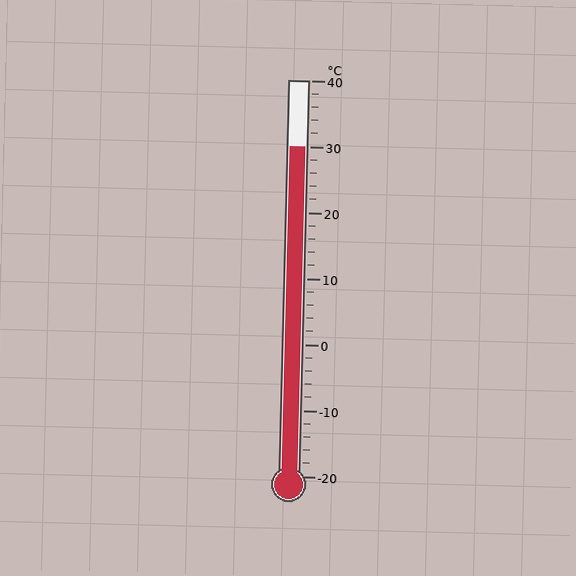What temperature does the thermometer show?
The thermometer shows approximately 30°C.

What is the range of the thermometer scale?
The thermometer scale ranges from -20°C to 40°C.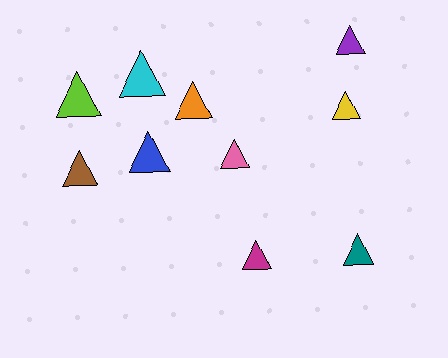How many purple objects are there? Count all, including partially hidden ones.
There is 1 purple object.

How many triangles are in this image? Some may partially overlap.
There are 10 triangles.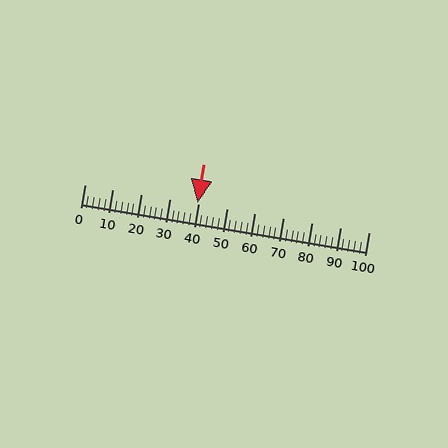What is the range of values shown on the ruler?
The ruler shows values from 0 to 100.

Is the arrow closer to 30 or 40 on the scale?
The arrow is closer to 40.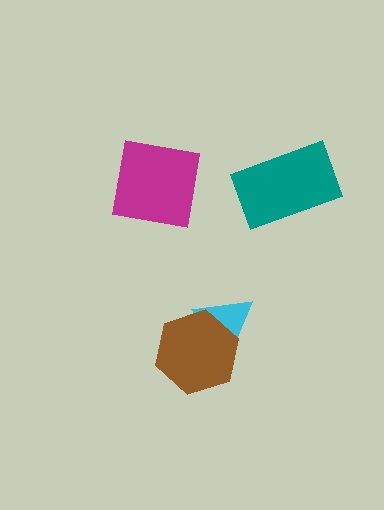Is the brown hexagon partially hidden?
No, no other shape covers it.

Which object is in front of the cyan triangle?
The brown hexagon is in front of the cyan triangle.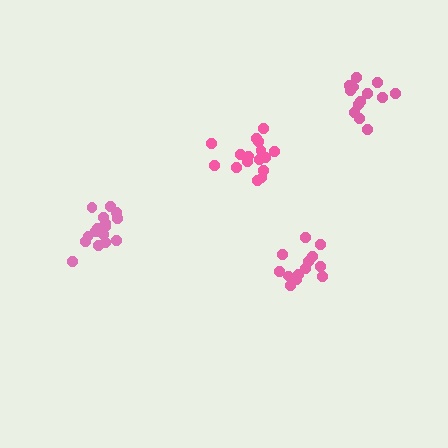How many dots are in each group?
Group 1: 16 dots, Group 2: 13 dots, Group 3: 16 dots, Group 4: 13 dots (58 total).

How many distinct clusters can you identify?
There are 4 distinct clusters.